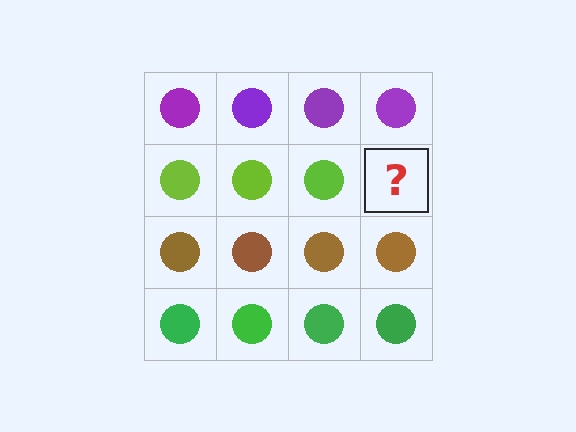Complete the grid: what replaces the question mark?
The question mark should be replaced with a lime circle.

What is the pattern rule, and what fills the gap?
The rule is that each row has a consistent color. The gap should be filled with a lime circle.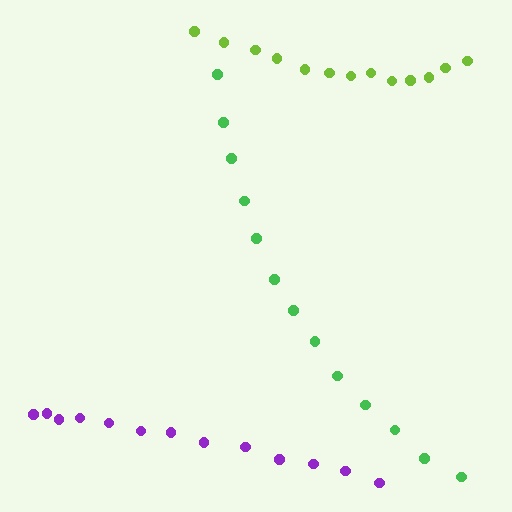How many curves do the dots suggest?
There are 3 distinct paths.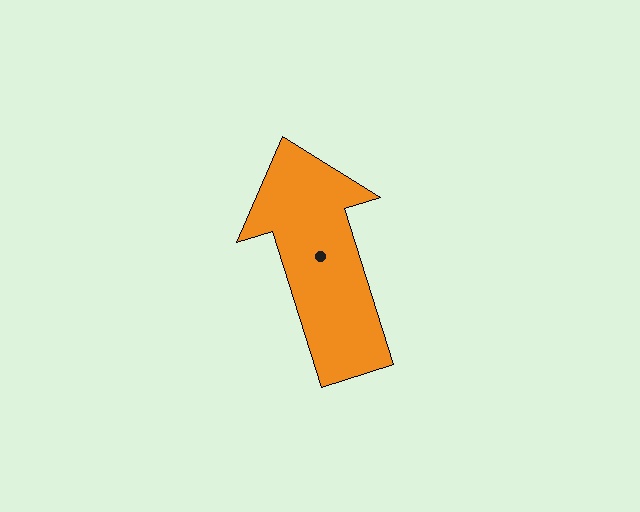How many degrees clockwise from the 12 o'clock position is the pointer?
Approximately 343 degrees.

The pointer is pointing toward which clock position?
Roughly 11 o'clock.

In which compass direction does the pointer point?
North.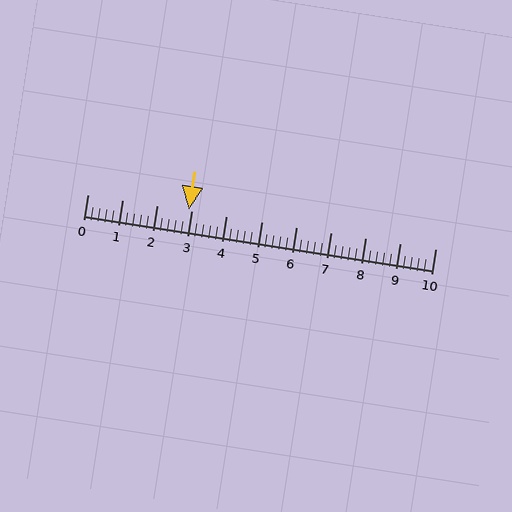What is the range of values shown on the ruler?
The ruler shows values from 0 to 10.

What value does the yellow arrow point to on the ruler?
The yellow arrow points to approximately 2.9.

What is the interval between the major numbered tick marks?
The major tick marks are spaced 1 units apart.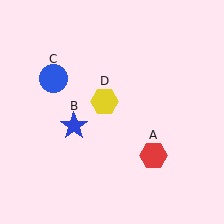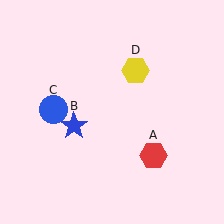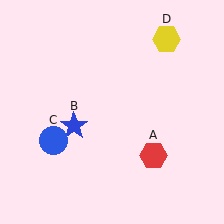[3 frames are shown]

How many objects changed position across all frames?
2 objects changed position: blue circle (object C), yellow hexagon (object D).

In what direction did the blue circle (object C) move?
The blue circle (object C) moved down.